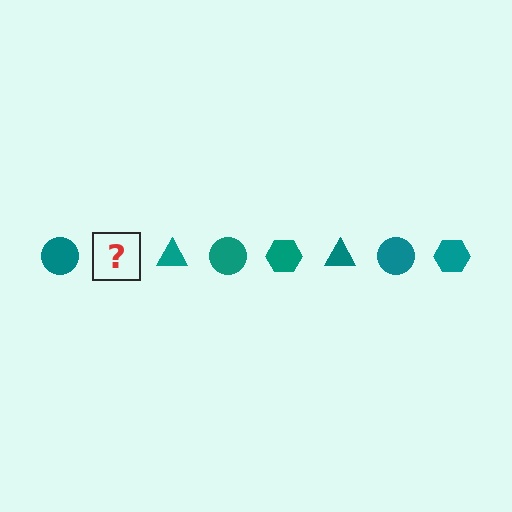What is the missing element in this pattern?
The missing element is a teal hexagon.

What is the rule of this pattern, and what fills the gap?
The rule is that the pattern cycles through circle, hexagon, triangle shapes in teal. The gap should be filled with a teal hexagon.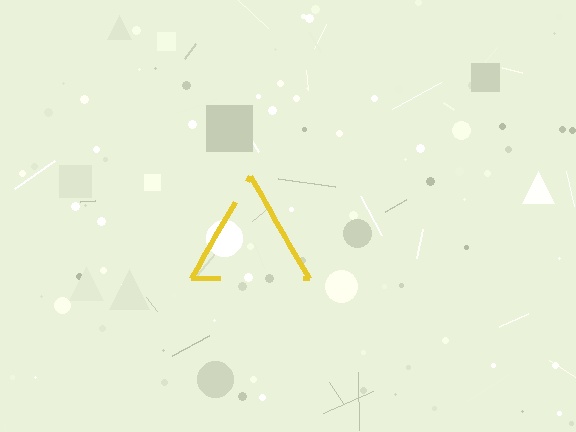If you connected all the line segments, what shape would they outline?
They would outline a triangle.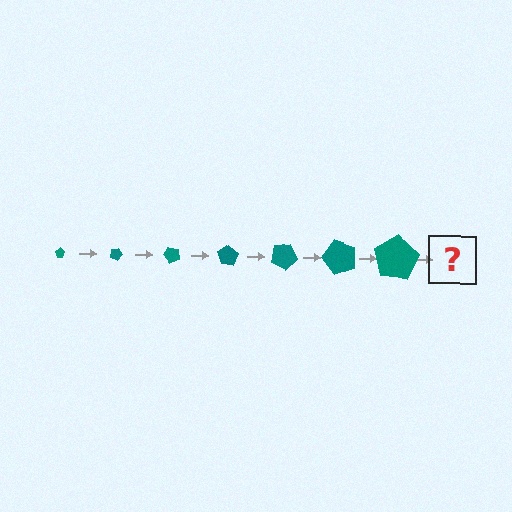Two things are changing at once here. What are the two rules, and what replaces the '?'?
The two rules are that the pentagon grows larger each step and it rotates 25 degrees each step. The '?' should be a pentagon, larger than the previous one and rotated 175 degrees from the start.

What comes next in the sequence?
The next element should be a pentagon, larger than the previous one and rotated 175 degrees from the start.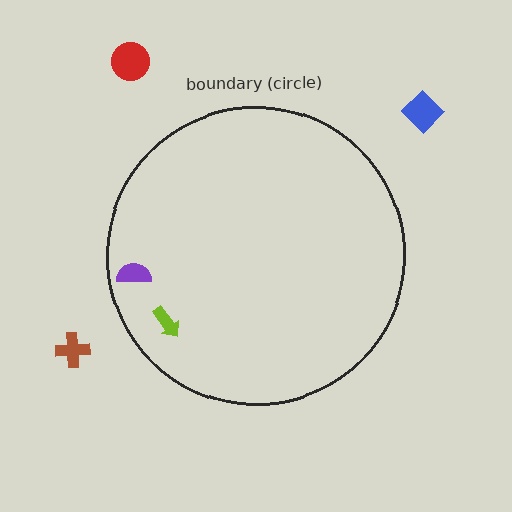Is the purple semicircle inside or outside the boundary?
Inside.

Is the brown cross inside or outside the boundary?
Outside.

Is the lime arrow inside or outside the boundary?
Inside.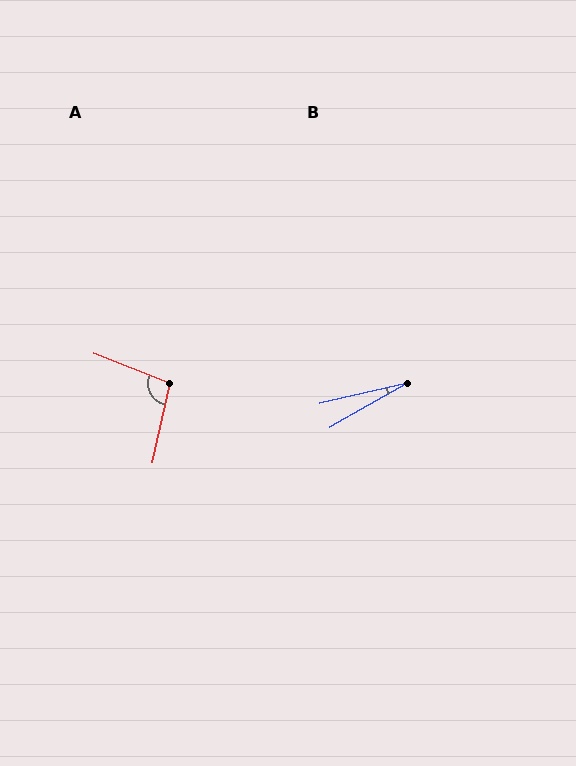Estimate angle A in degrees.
Approximately 99 degrees.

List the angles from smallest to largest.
B (17°), A (99°).